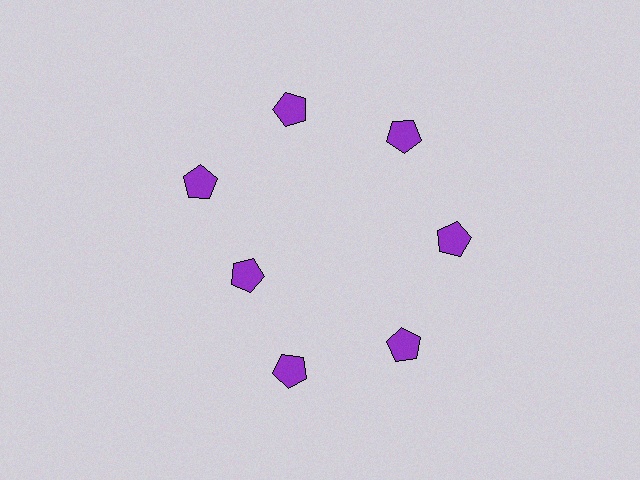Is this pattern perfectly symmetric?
No. The 7 purple pentagons are arranged in a ring, but one element near the 8 o'clock position is pulled inward toward the center, breaking the 7-fold rotational symmetry.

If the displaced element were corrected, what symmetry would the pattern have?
It would have 7-fold rotational symmetry — the pattern would map onto itself every 51 degrees.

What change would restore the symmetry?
The symmetry would be restored by moving it outward, back onto the ring so that all 7 pentagons sit at equal angles and equal distance from the center.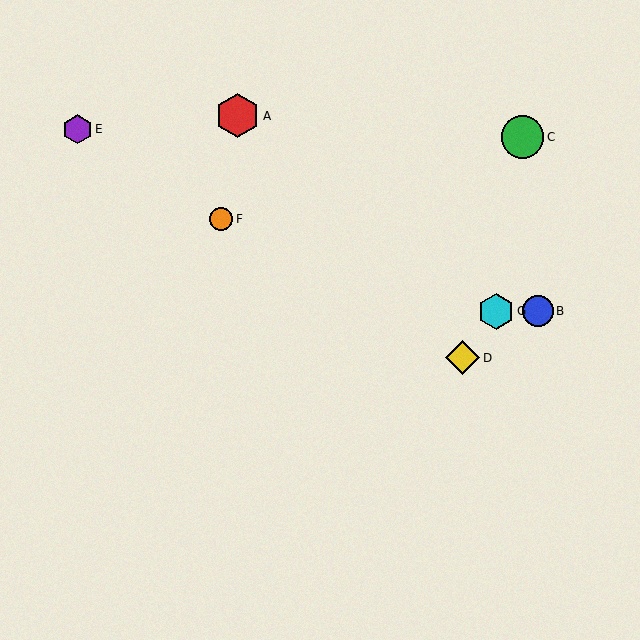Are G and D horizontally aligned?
No, G is at y≈311 and D is at y≈358.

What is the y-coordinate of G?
Object G is at y≈311.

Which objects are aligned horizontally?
Objects B, G are aligned horizontally.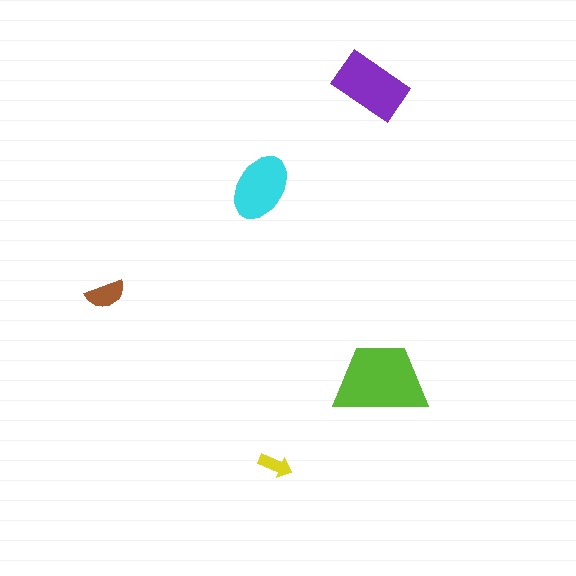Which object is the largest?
The lime trapezoid.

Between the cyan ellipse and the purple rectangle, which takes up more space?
The purple rectangle.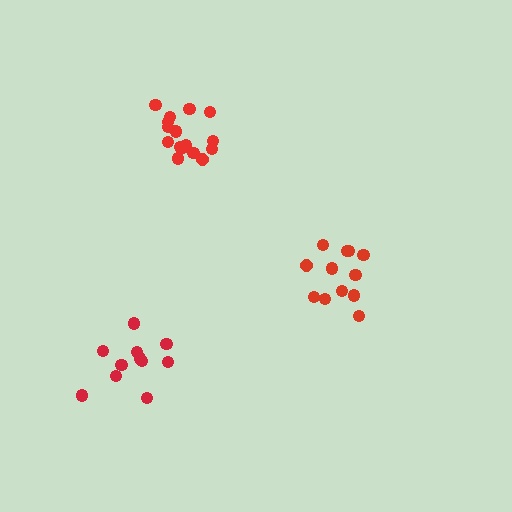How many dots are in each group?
Group 1: 11 dots, Group 2: 16 dots, Group 3: 12 dots (39 total).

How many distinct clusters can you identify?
There are 3 distinct clusters.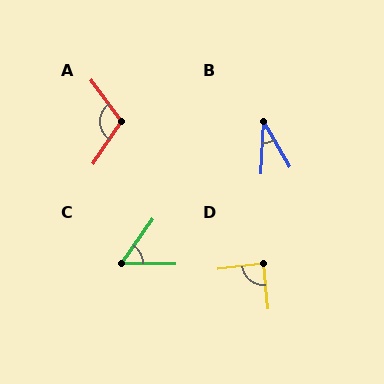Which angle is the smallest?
B, at approximately 33 degrees.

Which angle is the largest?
A, at approximately 110 degrees.